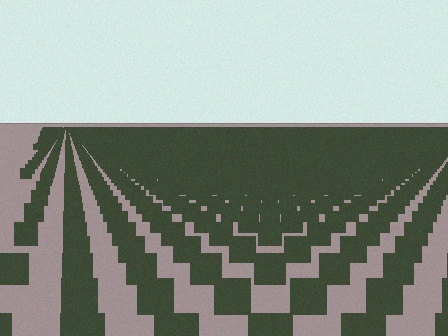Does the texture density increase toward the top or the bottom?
Density increases toward the top.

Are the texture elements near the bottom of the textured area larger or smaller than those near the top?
Larger. Near the bottom, elements are closer to the viewer and appear at a bigger on-screen size.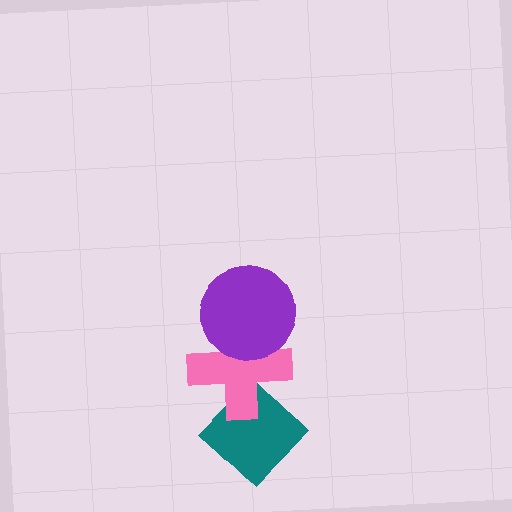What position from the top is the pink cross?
The pink cross is 2nd from the top.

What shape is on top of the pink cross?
The purple circle is on top of the pink cross.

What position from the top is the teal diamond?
The teal diamond is 3rd from the top.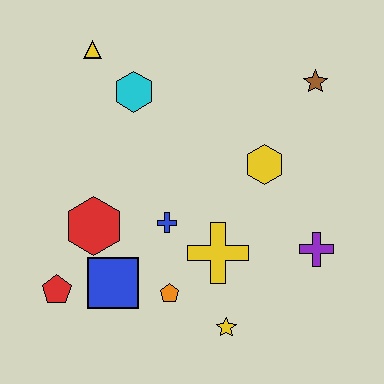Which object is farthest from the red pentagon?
The brown star is farthest from the red pentagon.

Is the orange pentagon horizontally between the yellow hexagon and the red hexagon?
Yes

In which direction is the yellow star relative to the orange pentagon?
The yellow star is to the right of the orange pentagon.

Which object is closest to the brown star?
The yellow hexagon is closest to the brown star.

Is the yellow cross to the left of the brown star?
Yes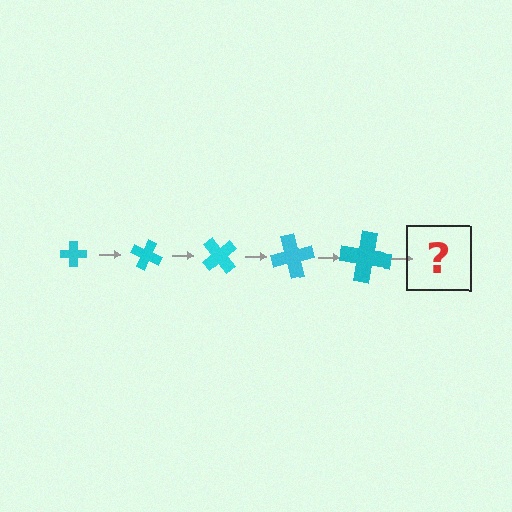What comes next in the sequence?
The next element should be a cross, larger than the previous one and rotated 125 degrees from the start.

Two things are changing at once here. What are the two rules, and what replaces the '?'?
The two rules are that the cross grows larger each step and it rotates 25 degrees each step. The '?' should be a cross, larger than the previous one and rotated 125 degrees from the start.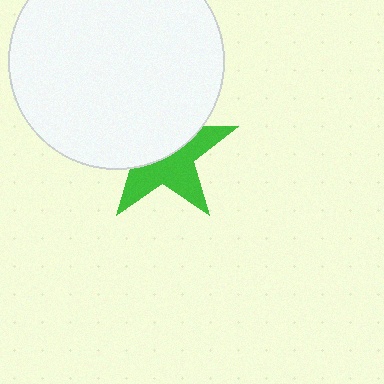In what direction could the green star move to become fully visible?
The green star could move down. That would shift it out from behind the white circle entirely.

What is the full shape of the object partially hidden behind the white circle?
The partially hidden object is a green star.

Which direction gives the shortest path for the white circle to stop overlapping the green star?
Moving up gives the shortest separation.